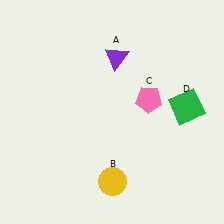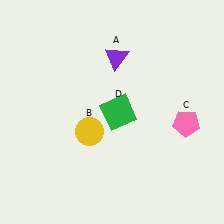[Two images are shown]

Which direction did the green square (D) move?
The green square (D) moved left.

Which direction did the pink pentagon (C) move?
The pink pentagon (C) moved right.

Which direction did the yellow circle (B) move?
The yellow circle (B) moved up.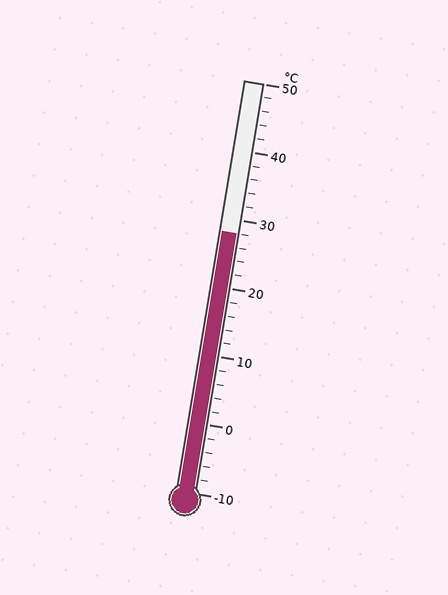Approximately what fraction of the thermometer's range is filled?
The thermometer is filled to approximately 65% of its range.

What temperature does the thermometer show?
The thermometer shows approximately 28°C.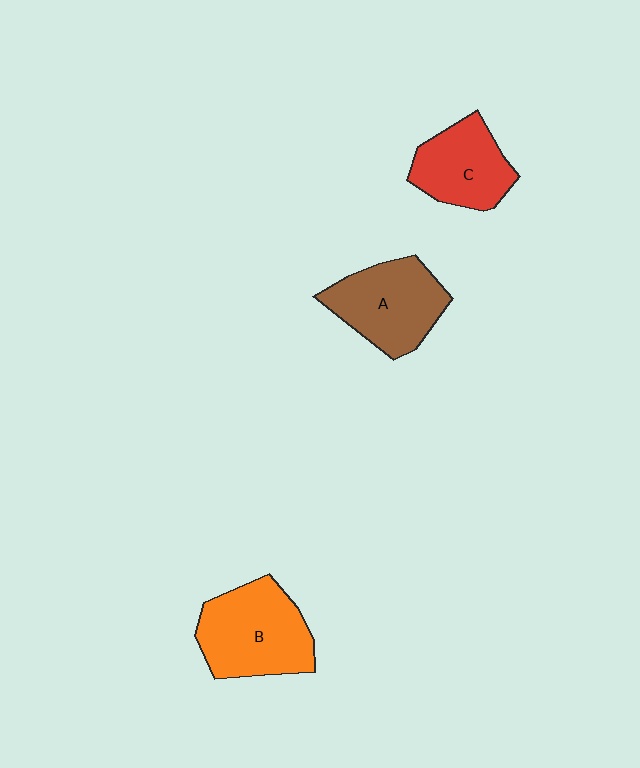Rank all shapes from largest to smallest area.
From largest to smallest: B (orange), A (brown), C (red).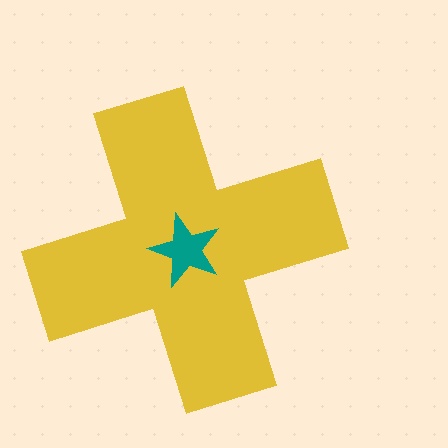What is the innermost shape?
The teal star.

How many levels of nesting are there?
2.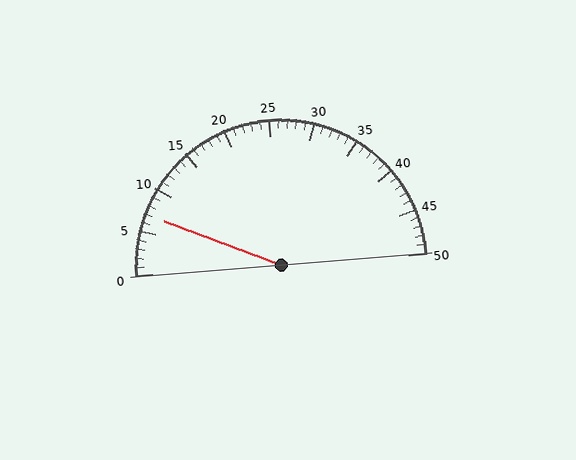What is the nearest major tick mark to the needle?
The nearest major tick mark is 5.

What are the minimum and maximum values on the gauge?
The gauge ranges from 0 to 50.